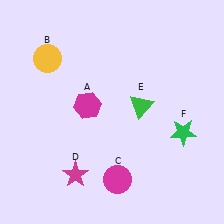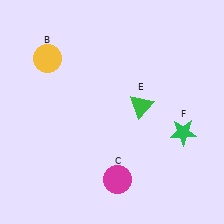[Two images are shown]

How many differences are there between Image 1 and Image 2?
There are 2 differences between the two images.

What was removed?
The magenta star (D), the magenta hexagon (A) were removed in Image 2.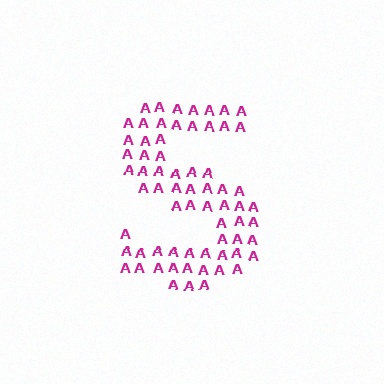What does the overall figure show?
The overall figure shows the letter S.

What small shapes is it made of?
It is made of small letter A's.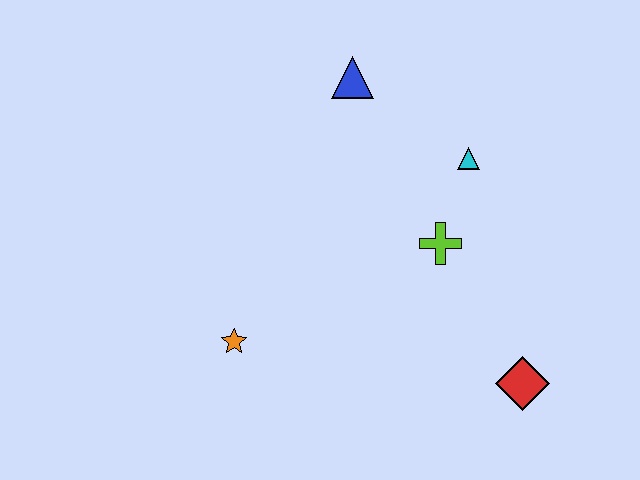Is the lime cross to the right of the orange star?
Yes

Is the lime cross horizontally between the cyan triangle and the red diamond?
No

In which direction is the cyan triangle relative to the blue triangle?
The cyan triangle is to the right of the blue triangle.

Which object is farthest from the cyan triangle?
The orange star is farthest from the cyan triangle.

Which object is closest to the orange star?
The lime cross is closest to the orange star.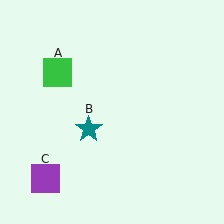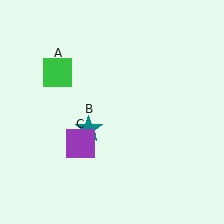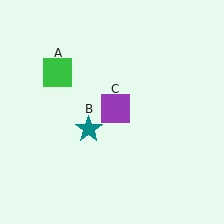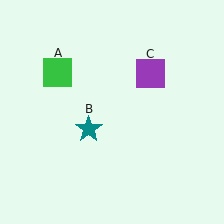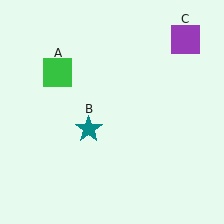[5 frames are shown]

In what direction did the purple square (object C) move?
The purple square (object C) moved up and to the right.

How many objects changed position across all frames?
1 object changed position: purple square (object C).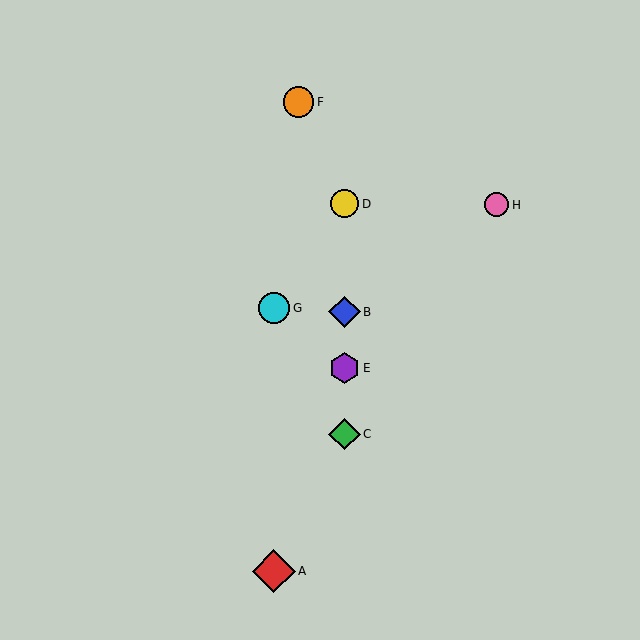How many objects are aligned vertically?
4 objects (B, C, D, E) are aligned vertically.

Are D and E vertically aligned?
Yes, both are at x≈345.